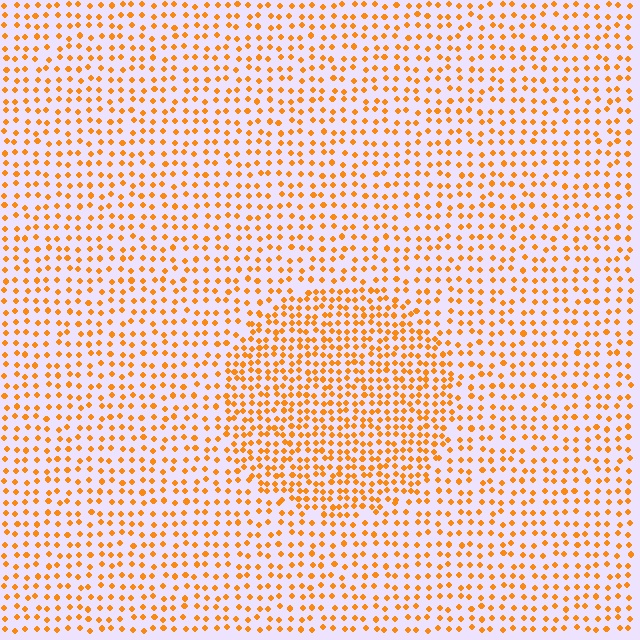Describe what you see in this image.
The image contains small orange elements arranged at two different densities. A circle-shaped region is visible where the elements are more densely packed than the surrounding area.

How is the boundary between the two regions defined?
The boundary is defined by a change in element density (approximately 1.8x ratio). All elements are the same color, size, and shape.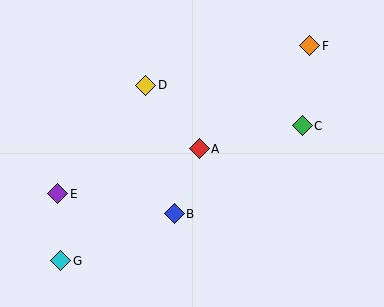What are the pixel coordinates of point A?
Point A is at (199, 149).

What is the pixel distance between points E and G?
The distance between E and G is 67 pixels.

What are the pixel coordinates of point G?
Point G is at (61, 261).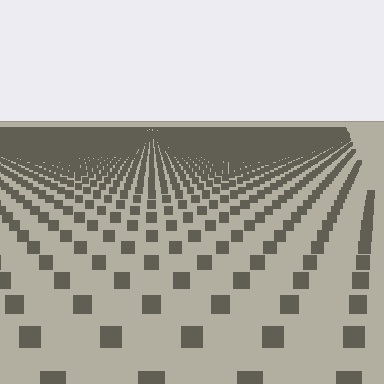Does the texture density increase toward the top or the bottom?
Density increases toward the top.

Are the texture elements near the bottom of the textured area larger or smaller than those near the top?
Larger. Near the bottom, elements are closer to the viewer and appear at a bigger on-screen size.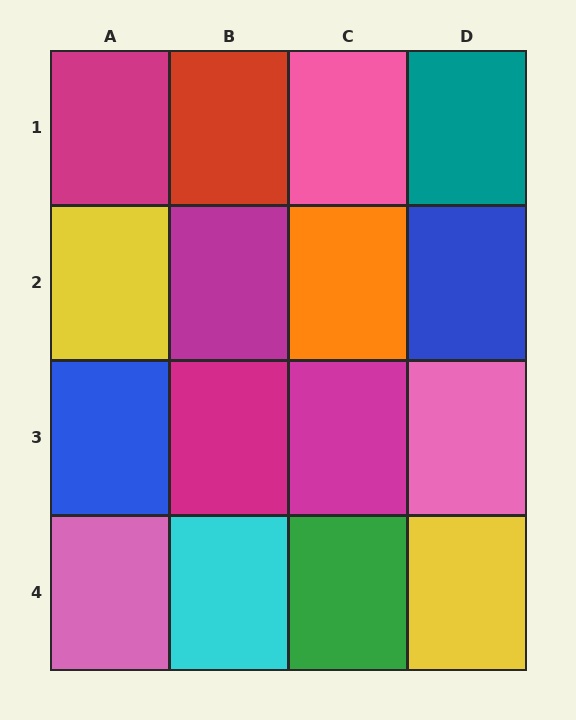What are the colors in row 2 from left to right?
Yellow, magenta, orange, blue.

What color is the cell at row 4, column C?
Green.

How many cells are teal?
1 cell is teal.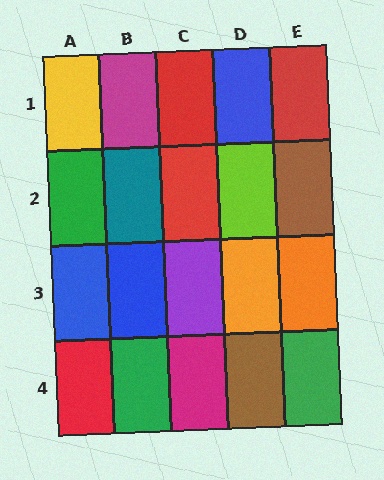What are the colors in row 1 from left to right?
Yellow, magenta, red, blue, red.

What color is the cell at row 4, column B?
Green.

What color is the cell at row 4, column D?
Brown.